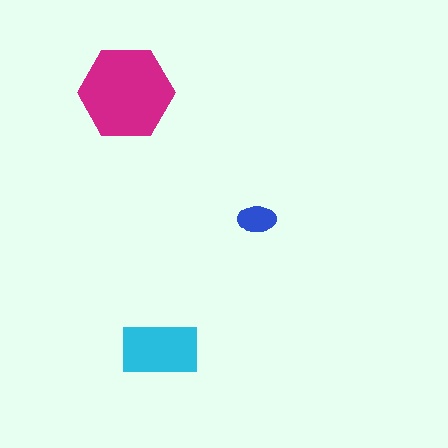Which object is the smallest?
The blue ellipse.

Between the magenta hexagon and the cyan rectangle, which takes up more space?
The magenta hexagon.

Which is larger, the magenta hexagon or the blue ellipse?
The magenta hexagon.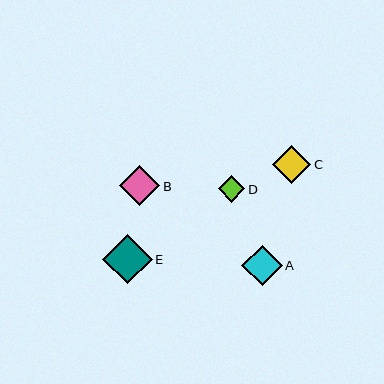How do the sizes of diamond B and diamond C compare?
Diamond B and diamond C are approximately the same size.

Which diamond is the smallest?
Diamond D is the smallest with a size of approximately 27 pixels.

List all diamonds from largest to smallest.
From largest to smallest: E, A, B, C, D.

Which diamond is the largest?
Diamond E is the largest with a size of approximately 50 pixels.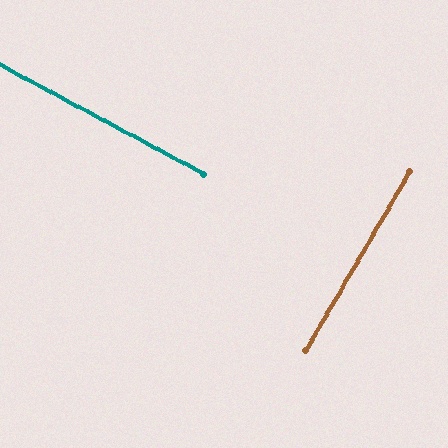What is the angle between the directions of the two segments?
Approximately 88 degrees.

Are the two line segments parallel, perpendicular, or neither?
Perpendicular — they meet at approximately 88°.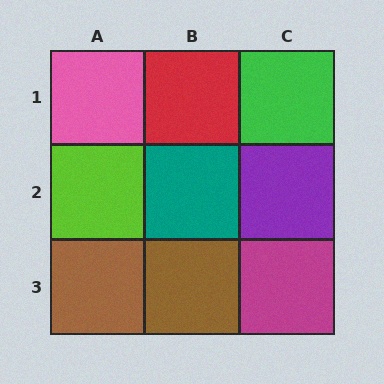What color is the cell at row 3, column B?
Brown.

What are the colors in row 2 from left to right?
Lime, teal, purple.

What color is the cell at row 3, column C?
Magenta.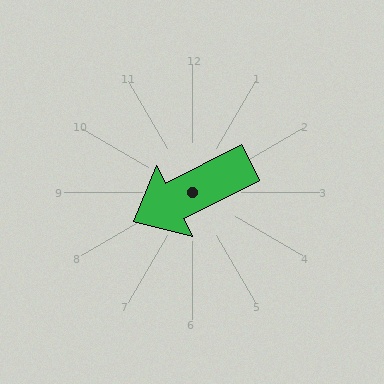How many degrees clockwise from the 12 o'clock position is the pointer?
Approximately 243 degrees.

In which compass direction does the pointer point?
Southwest.